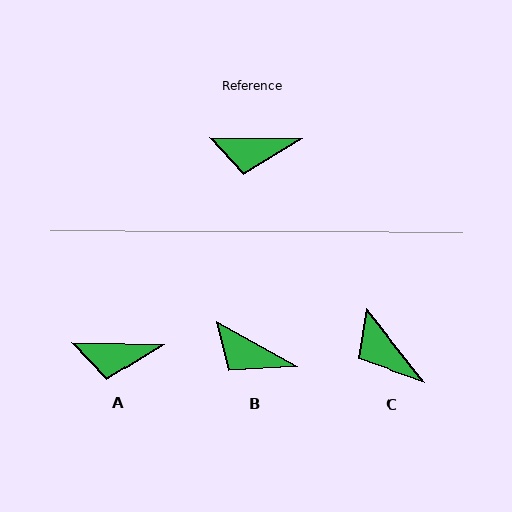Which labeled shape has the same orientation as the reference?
A.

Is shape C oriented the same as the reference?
No, it is off by about 51 degrees.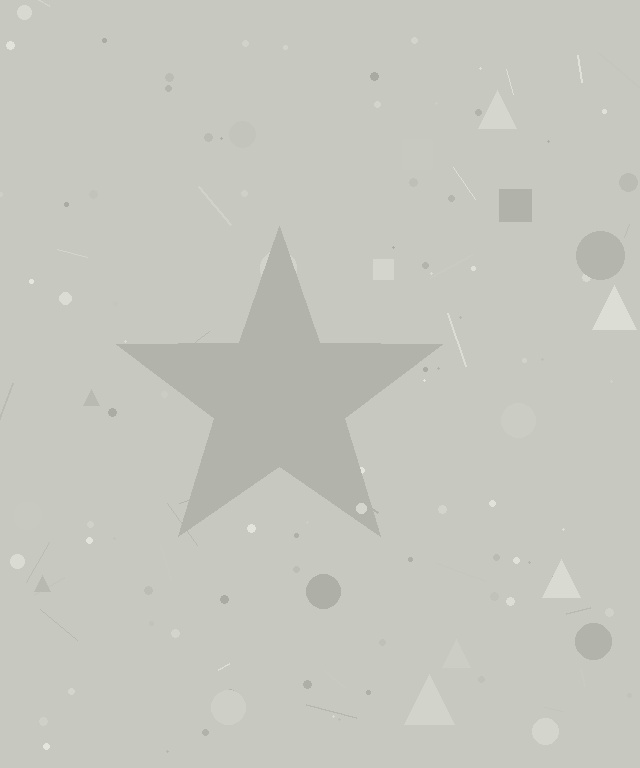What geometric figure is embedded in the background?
A star is embedded in the background.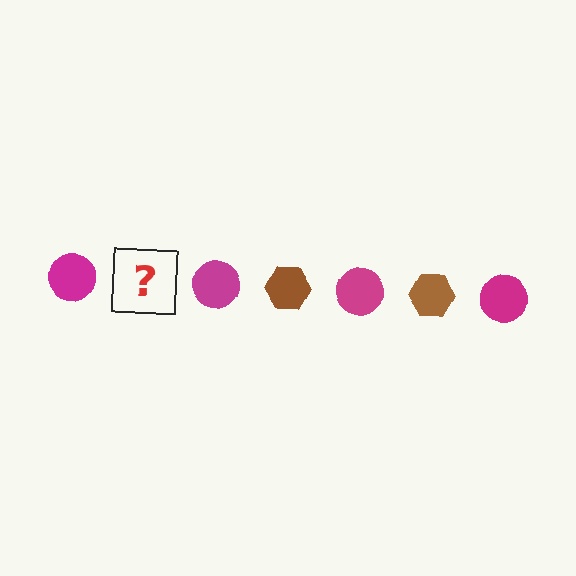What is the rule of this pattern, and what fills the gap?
The rule is that the pattern alternates between magenta circle and brown hexagon. The gap should be filled with a brown hexagon.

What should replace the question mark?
The question mark should be replaced with a brown hexagon.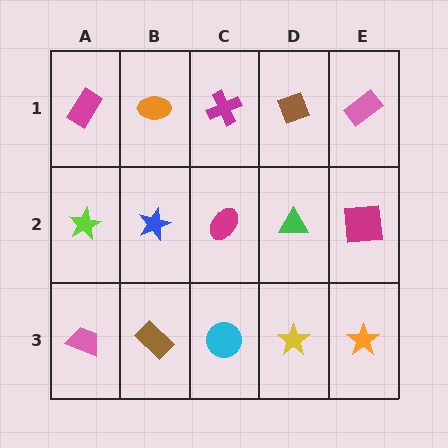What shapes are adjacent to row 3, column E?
A magenta square (row 2, column E), a yellow star (row 3, column D).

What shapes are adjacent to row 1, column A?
A lime star (row 2, column A), an orange ellipse (row 1, column B).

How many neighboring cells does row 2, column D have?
4.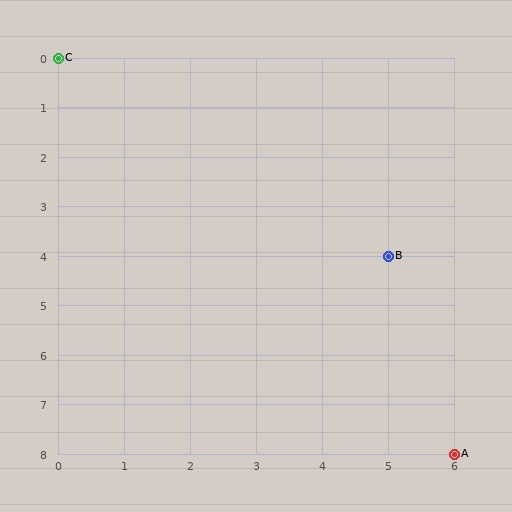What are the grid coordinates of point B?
Point B is at grid coordinates (5, 4).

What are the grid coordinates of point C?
Point C is at grid coordinates (0, 0).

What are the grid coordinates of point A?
Point A is at grid coordinates (6, 8).